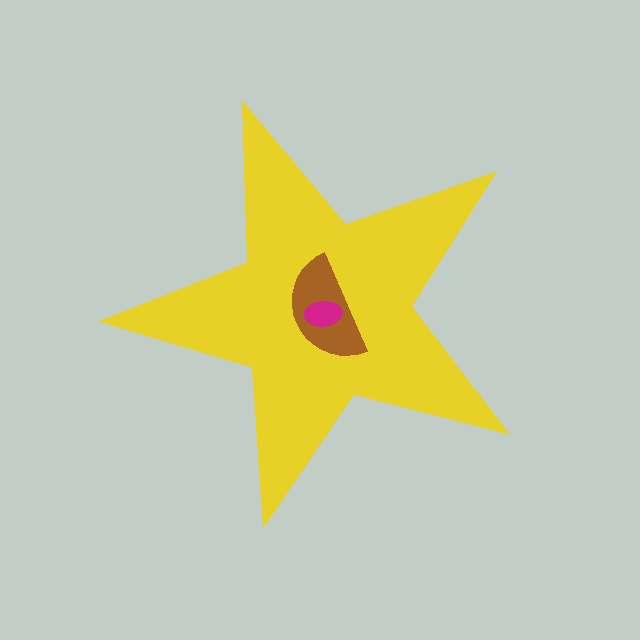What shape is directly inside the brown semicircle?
The magenta ellipse.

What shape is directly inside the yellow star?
The brown semicircle.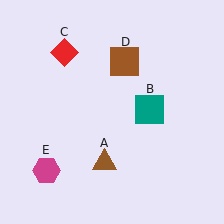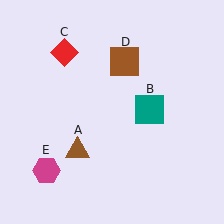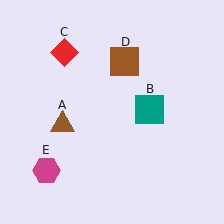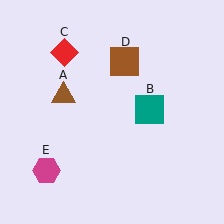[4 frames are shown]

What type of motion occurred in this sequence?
The brown triangle (object A) rotated clockwise around the center of the scene.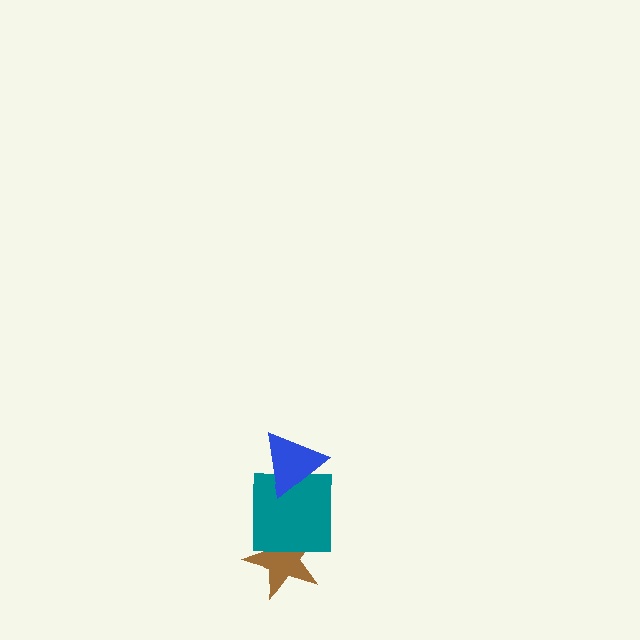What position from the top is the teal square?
The teal square is 2nd from the top.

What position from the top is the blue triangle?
The blue triangle is 1st from the top.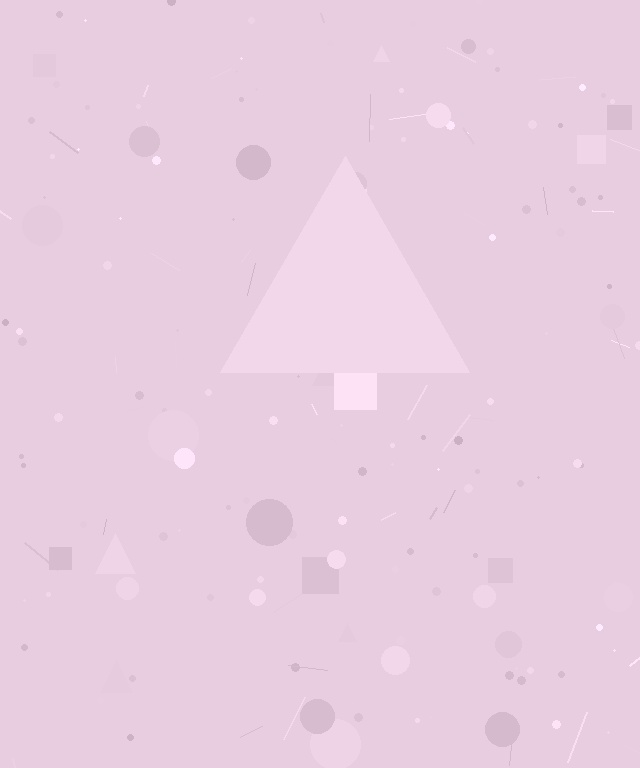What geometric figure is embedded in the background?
A triangle is embedded in the background.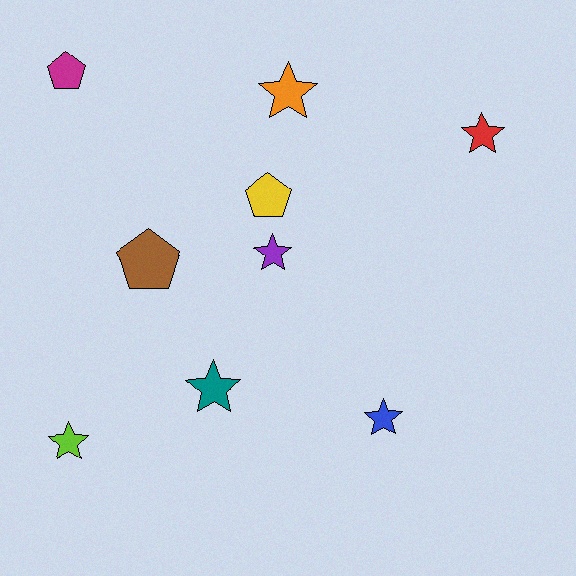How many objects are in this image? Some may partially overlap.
There are 9 objects.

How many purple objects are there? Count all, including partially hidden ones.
There is 1 purple object.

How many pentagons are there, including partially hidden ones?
There are 3 pentagons.